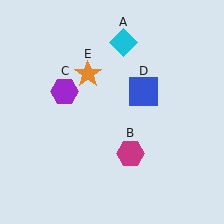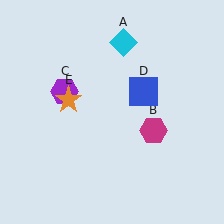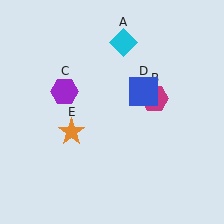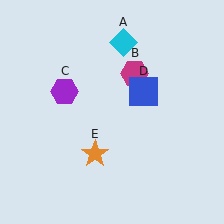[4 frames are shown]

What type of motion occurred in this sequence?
The magenta hexagon (object B), orange star (object E) rotated counterclockwise around the center of the scene.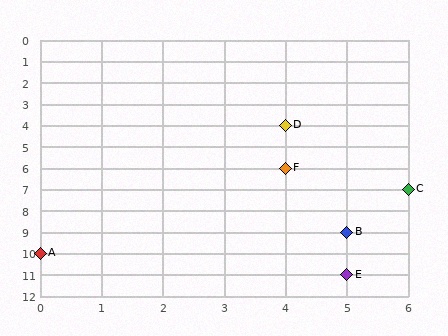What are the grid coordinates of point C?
Point C is at grid coordinates (6, 7).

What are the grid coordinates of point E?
Point E is at grid coordinates (5, 11).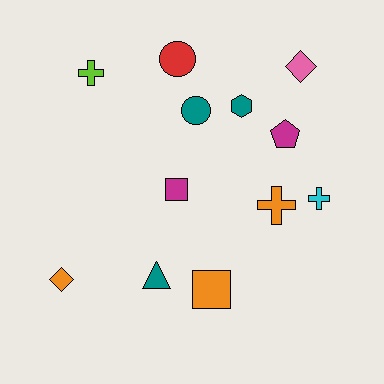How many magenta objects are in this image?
There are 2 magenta objects.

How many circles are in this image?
There are 2 circles.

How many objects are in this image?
There are 12 objects.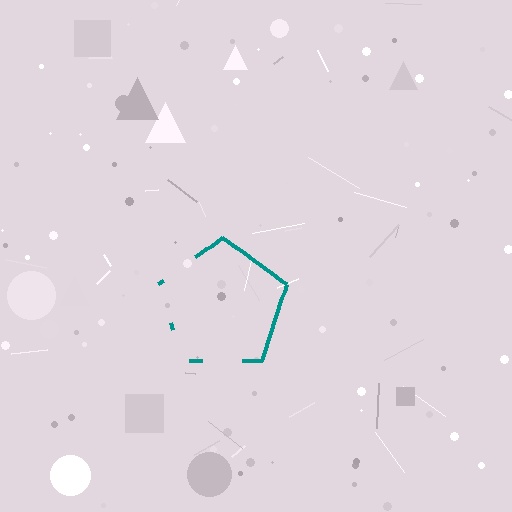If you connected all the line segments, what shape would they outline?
They would outline a pentagon.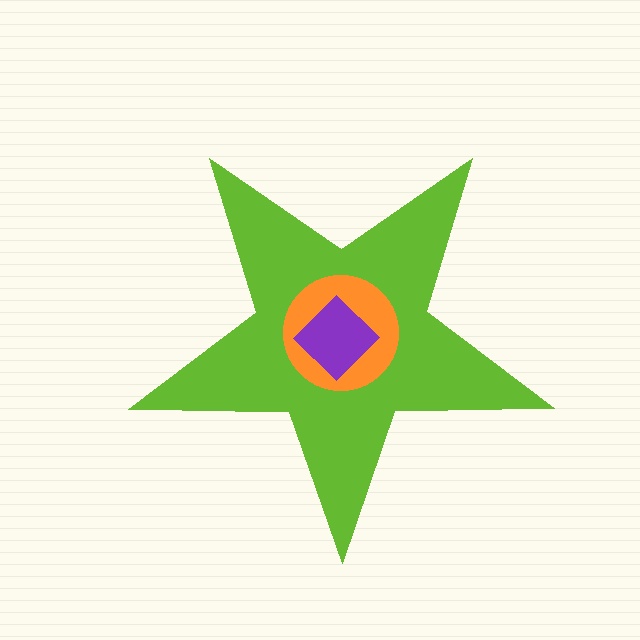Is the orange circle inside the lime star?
Yes.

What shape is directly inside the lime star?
The orange circle.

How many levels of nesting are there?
3.